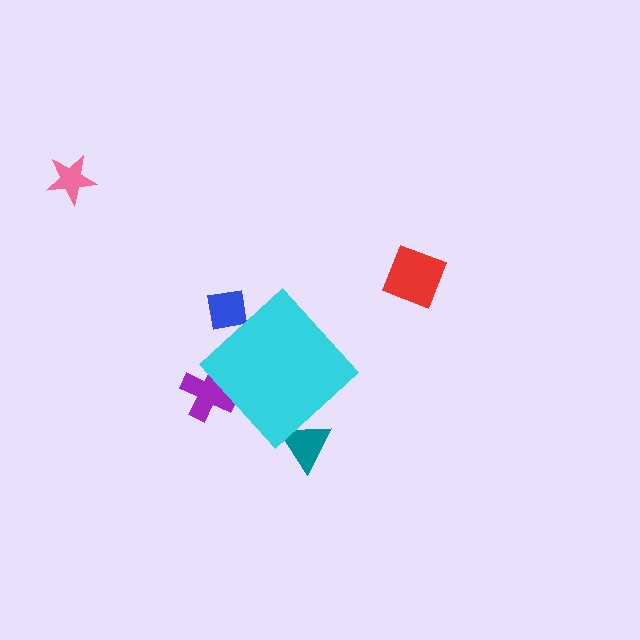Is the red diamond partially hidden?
No, the red diamond is fully visible.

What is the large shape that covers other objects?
A cyan diamond.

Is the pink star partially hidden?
No, the pink star is fully visible.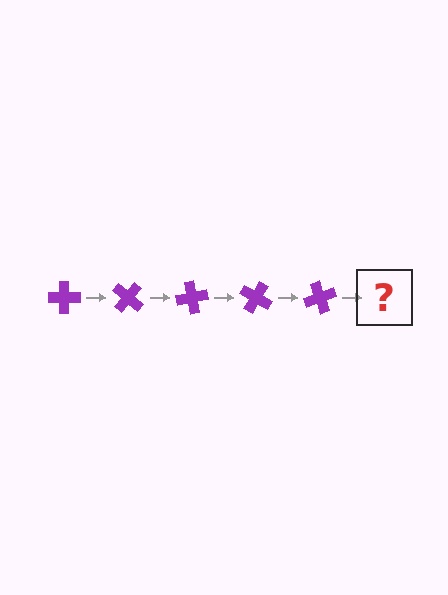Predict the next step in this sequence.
The next step is a purple cross rotated 200 degrees.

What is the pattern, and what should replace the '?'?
The pattern is that the cross rotates 40 degrees each step. The '?' should be a purple cross rotated 200 degrees.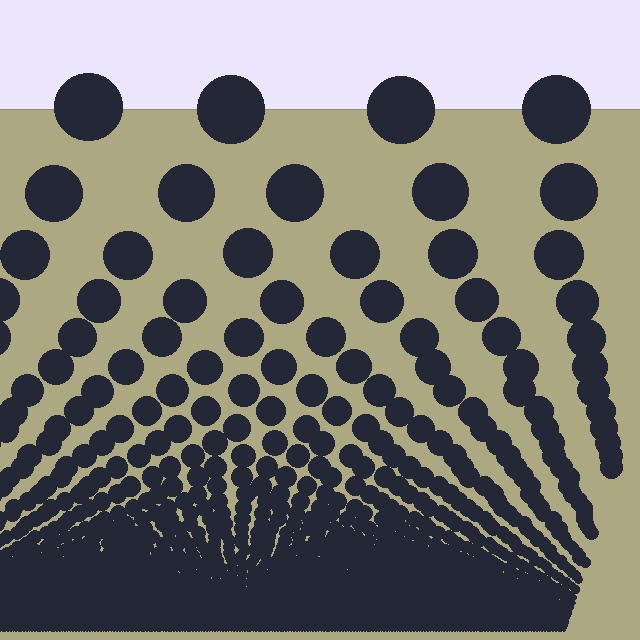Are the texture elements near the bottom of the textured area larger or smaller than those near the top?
Smaller. The gradient is inverted — elements near the bottom are smaller and denser.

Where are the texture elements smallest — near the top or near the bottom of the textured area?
Near the bottom.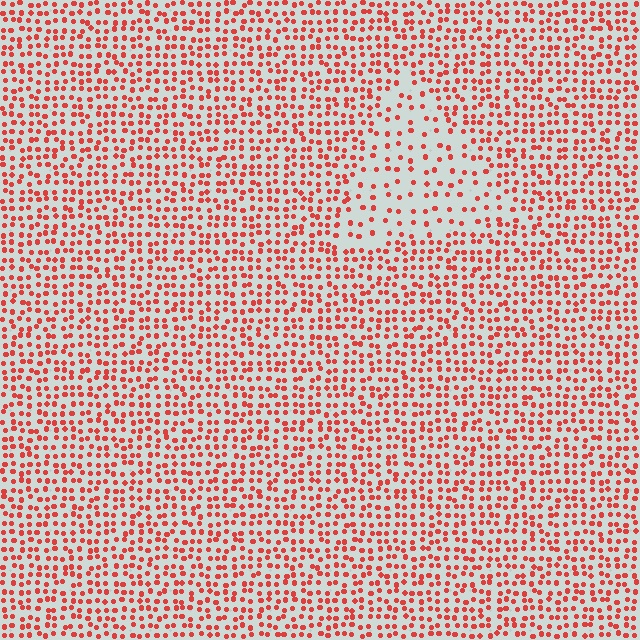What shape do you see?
I see a triangle.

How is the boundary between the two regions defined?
The boundary is defined by a change in element density (approximately 2.2x ratio). All elements are the same color, size, and shape.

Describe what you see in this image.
The image contains small red elements arranged at two different densities. A triangle-shaped region is visible where the elements are less densely packed than the surrounding area.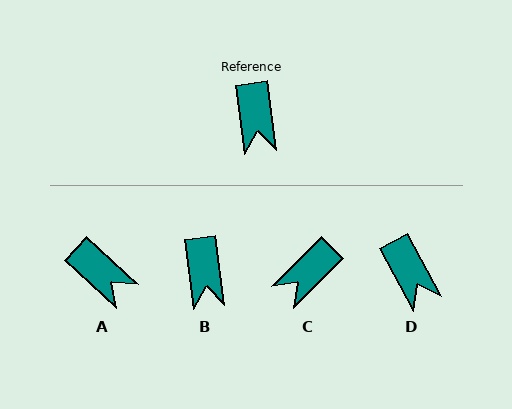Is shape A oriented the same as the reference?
No, it is off by about 40 degrees.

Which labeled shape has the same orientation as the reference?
B.